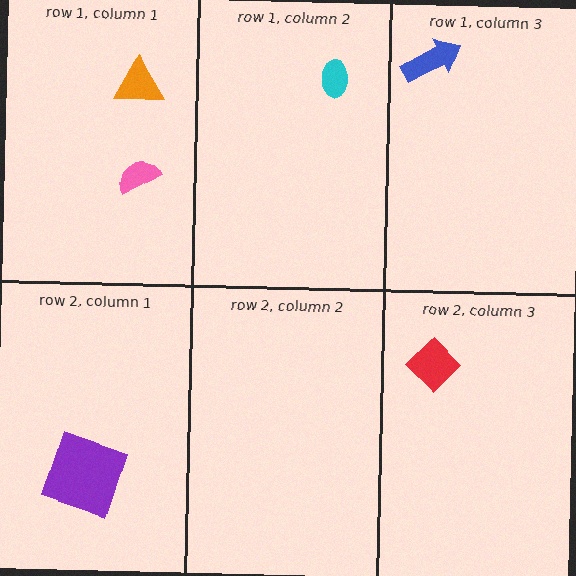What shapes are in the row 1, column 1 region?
The orange triangle, the pink semicircle.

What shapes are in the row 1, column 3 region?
The blue arrow.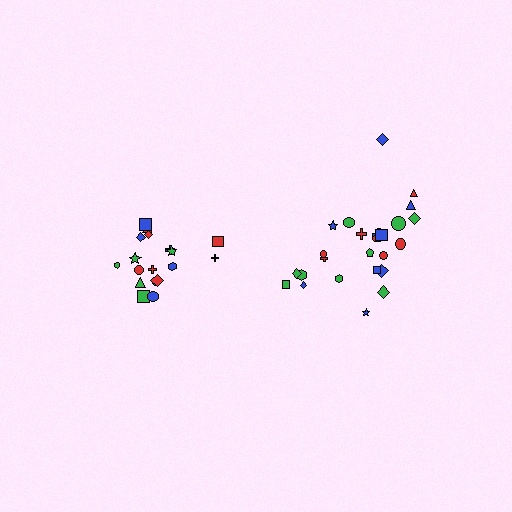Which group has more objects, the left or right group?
The right group.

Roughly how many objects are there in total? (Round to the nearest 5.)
Roughly 45 objects in total.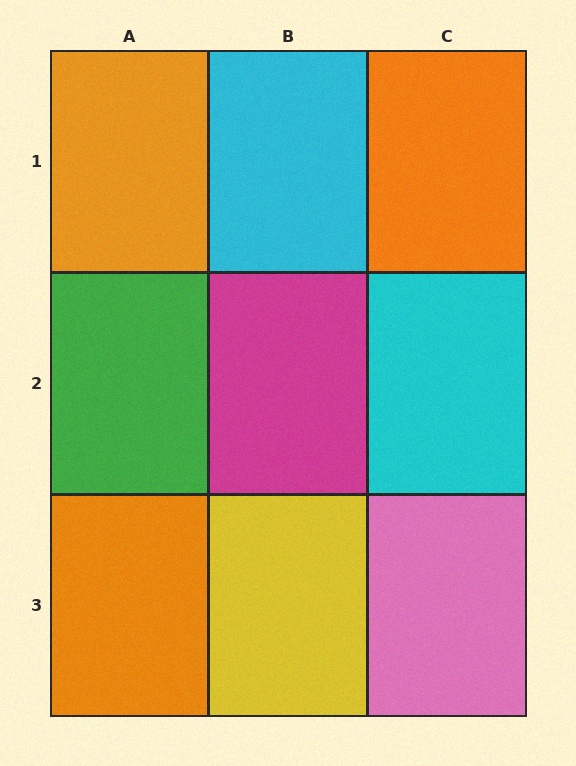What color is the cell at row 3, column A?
Orange.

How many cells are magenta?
1 cell is magenta.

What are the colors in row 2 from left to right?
Green, magenta, cyan.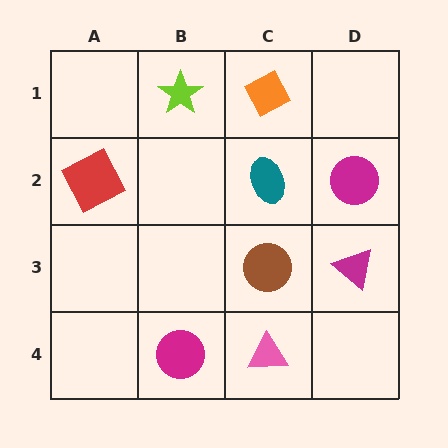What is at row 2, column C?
A teal ellipse.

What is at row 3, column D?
A magenta triangle.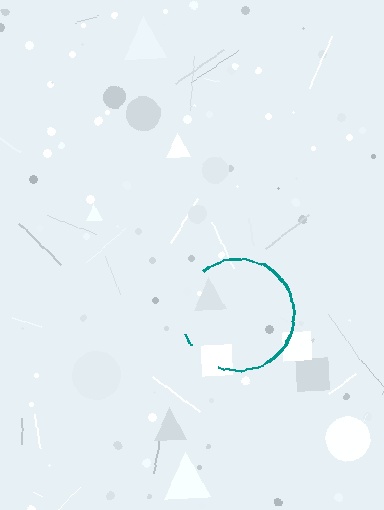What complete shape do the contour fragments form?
The contour fragments form a circle.